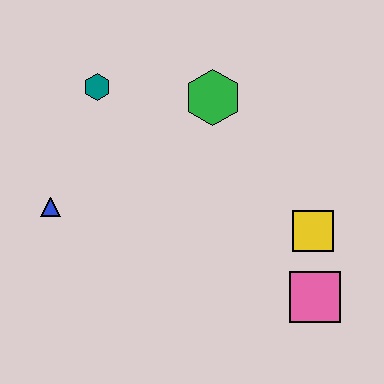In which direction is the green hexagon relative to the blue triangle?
The green hexagon is to the right of the blue triangle.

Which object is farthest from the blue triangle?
The pink square is farthest from the blue triangle.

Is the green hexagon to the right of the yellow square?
No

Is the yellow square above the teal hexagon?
No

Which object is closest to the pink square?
The yellow square is closest to the pink square.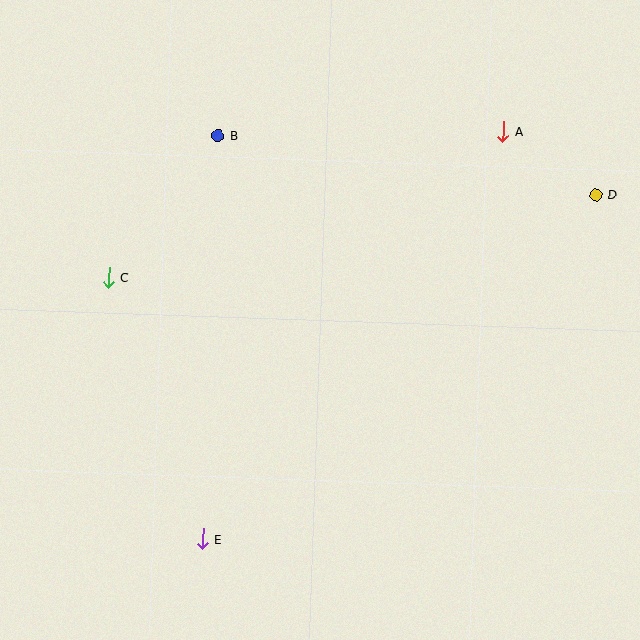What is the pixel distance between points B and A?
The distance between B and A is 285 pixels.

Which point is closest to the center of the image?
Point B at (218, 136) is closest to the center.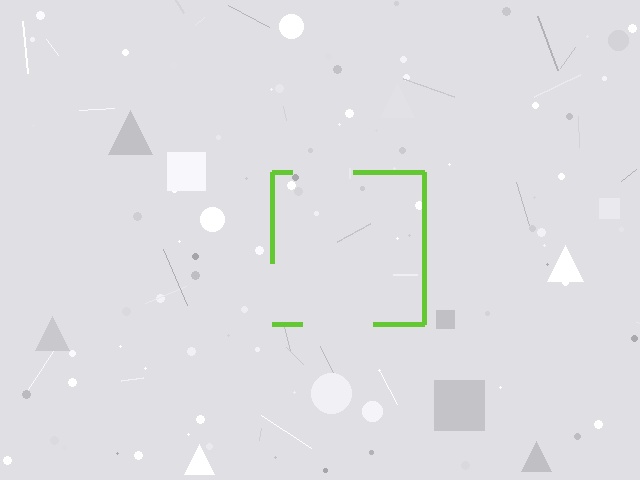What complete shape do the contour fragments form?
The contour fragments form a square.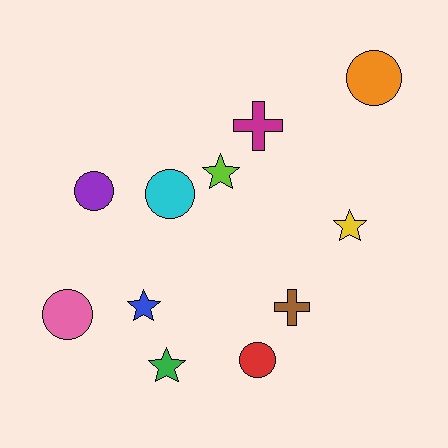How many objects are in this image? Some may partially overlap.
There are 11 objects.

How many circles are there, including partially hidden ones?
There are 5 circles.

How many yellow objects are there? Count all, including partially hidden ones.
There is 1 yellow object.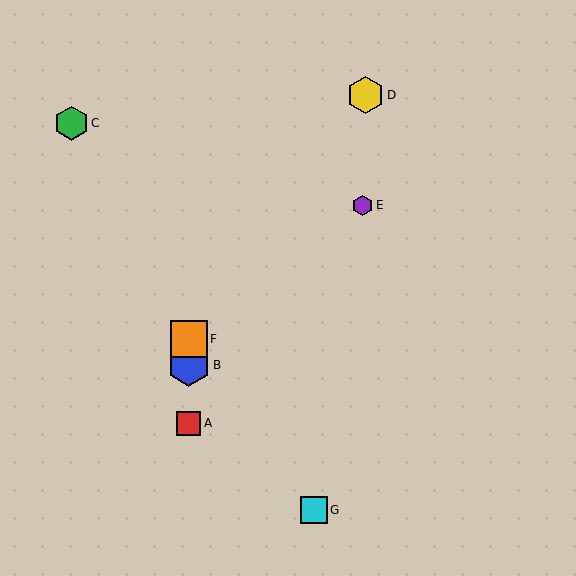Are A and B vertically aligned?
Yes, both are at x≈189.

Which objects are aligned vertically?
Objects A, B, F are aligned vertically.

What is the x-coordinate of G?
Object G is at x≈314.